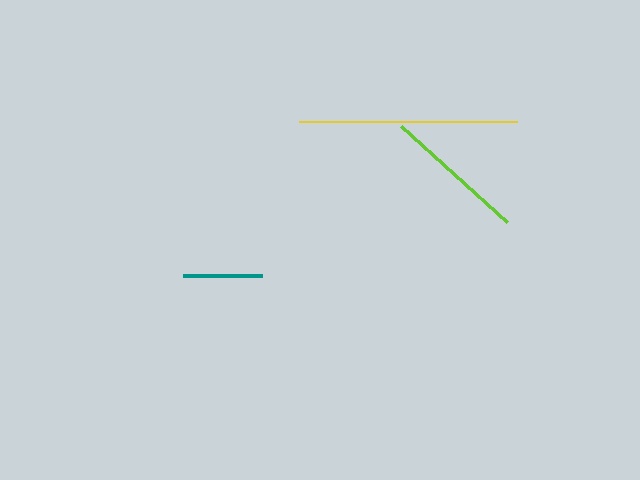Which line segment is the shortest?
The teal line is the shortest at approximately 79 pixels.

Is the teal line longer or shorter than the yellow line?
The yellow line is longer than the teal line.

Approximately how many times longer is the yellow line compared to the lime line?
The yellow line is approximately 1.5 times the length of the lime line.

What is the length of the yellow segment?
The yellow segment is approximately 218 pixels long.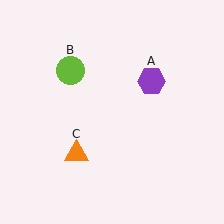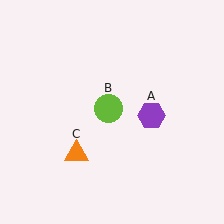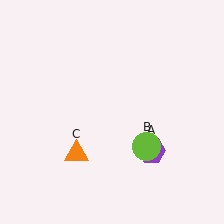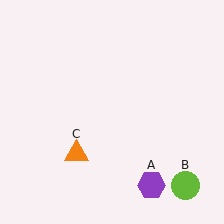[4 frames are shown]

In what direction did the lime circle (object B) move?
The lime circle (object B) moved down and to the right.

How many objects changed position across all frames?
2 objects changed position: purple hexagon (object A), lime circle (object B).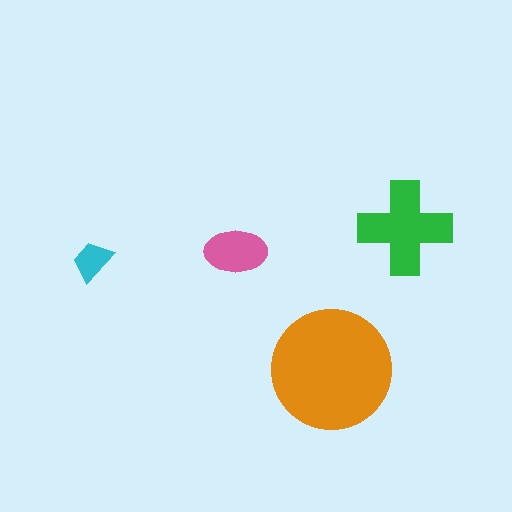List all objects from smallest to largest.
The cyan trapezoid, the pink ellipse, the green cross, the orange circle.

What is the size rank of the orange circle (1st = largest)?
1st.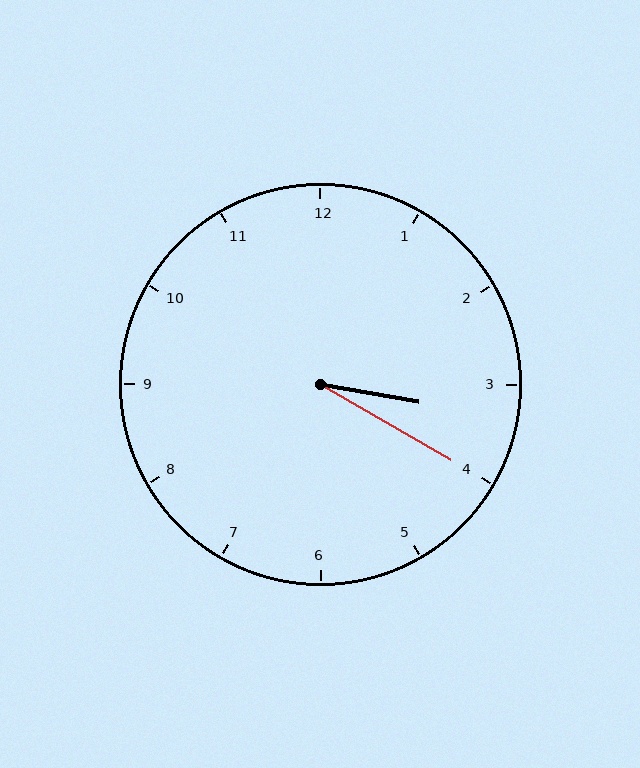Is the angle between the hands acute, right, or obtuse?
It is acute.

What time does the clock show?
3:20.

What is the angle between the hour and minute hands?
Approximately 20 degrees.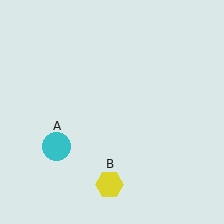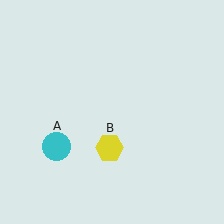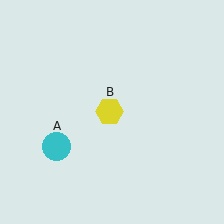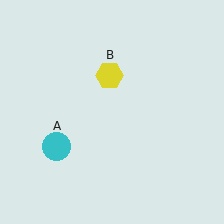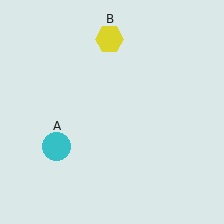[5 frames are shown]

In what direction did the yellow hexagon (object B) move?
The yellow hexagon (object B) moved up.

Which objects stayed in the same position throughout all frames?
Cyan circle (object A) remained stationary.